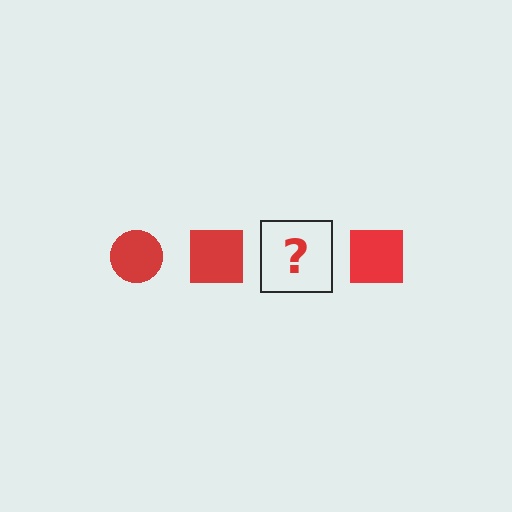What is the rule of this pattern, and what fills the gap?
The rule is that the pattern cycles through circle, square shapes in red. The gap should be filled with a red circle.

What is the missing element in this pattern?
The missing element is a red circle.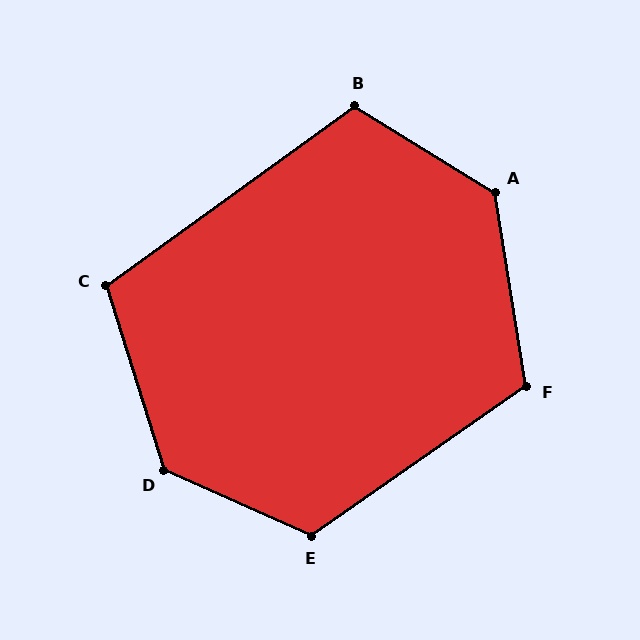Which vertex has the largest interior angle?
D, at approximately 132 degrees.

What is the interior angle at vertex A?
Approximately 131 degrees (obtuse).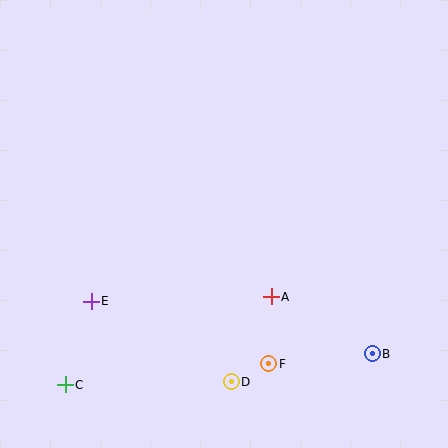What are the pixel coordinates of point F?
Point F is at (269, 364).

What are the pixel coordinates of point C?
Point C is at (65, 385).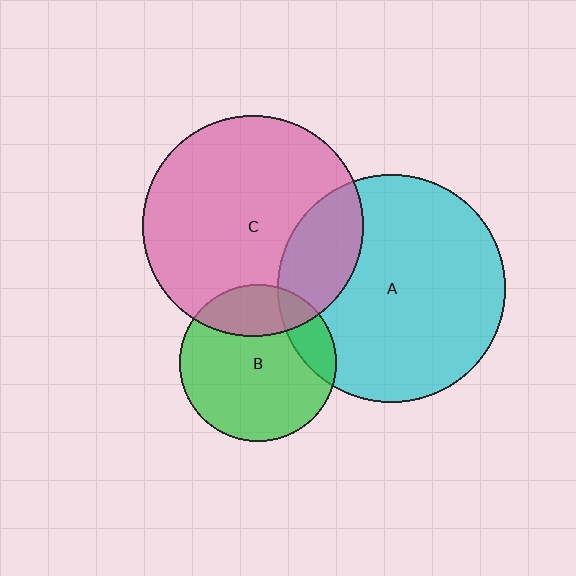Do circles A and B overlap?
Yes.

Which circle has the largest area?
Circle A (cyan).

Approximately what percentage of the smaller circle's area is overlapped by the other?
Approximately 15%.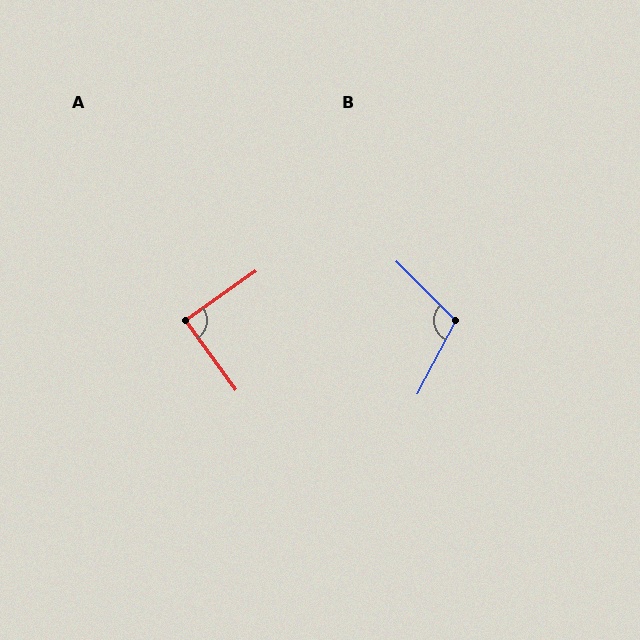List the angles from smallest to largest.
A (89°), B (107°).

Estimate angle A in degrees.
Approximately 89 degrees.